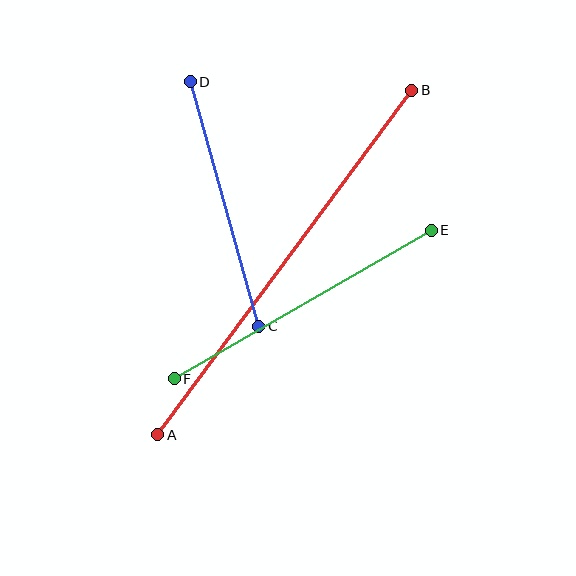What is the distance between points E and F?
The distance is approximately 297 pixels.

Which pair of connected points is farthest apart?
Points A and B are farthest apart.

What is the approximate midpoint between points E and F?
The midpoint is at approximately (303, 304) pixels.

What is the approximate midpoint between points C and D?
The midpoint is at approximately (224, 204) pixels.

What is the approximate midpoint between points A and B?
The midpoint is at approximately (285, 262) pixels.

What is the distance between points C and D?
The distance is approximately 254 pixels.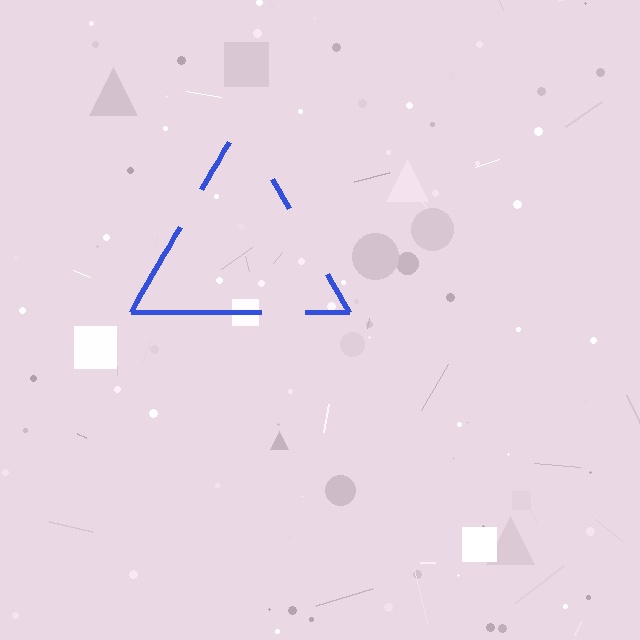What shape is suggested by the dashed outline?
The dashed outline suggests a triangle.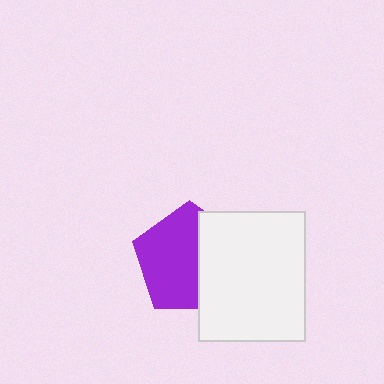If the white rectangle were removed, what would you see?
You would see the complete purple pentagon.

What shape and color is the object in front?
The object in front is a white rectangle.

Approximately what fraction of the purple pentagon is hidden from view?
Roughly 40% of the purple pentagon is hidden behind the white rectangle.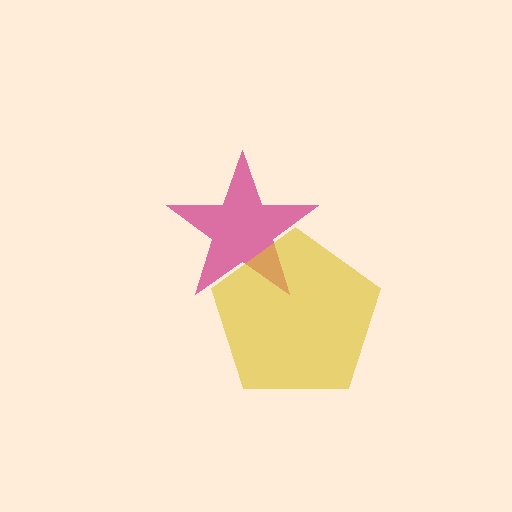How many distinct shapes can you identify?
There are 2 distinct shapes: a magenta star, a yellow pentagon.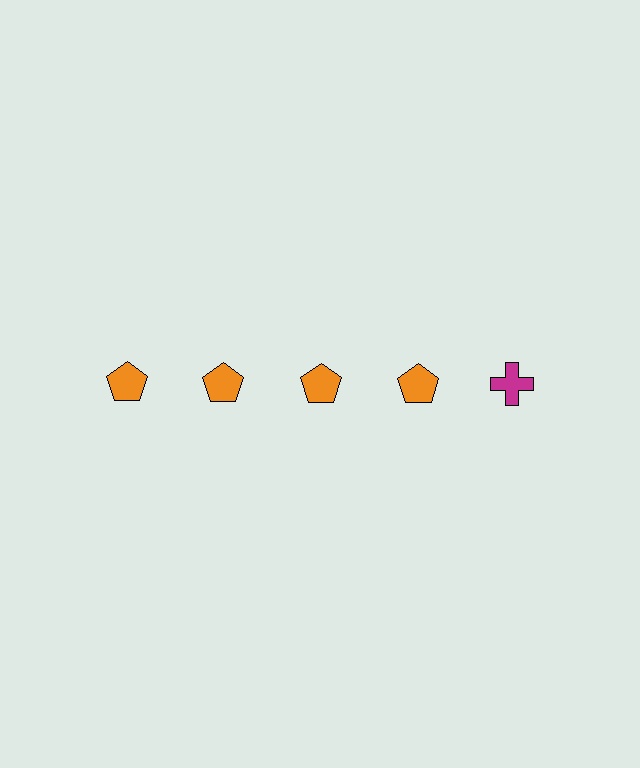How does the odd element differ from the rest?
It differs in both color (magenta instead of orange) and shape (cross instead of pentagon).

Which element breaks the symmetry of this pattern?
The magenta cross in the top row, rightmost column breaks the symmetry. All other shapes are orange pentagons.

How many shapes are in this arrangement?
There are 5 shapes arranged in a grid pattern.